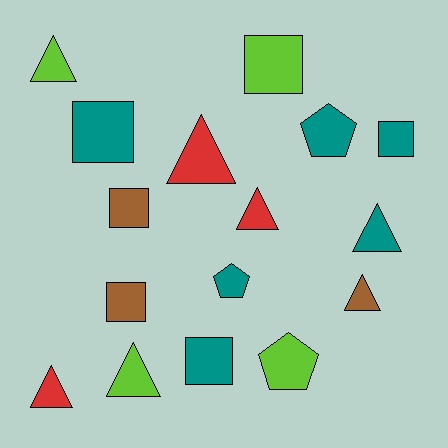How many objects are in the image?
There are 16 objects.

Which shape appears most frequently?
Triangle, with 7 objects.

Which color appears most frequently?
Teal, with 6 objects.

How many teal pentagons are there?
There are 2 teal pentagons.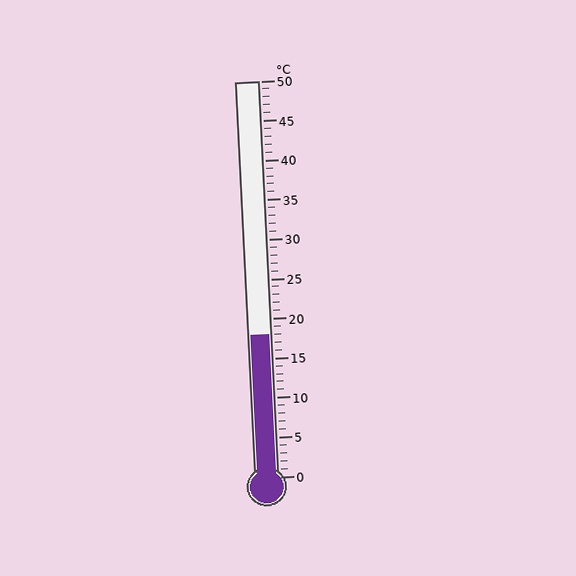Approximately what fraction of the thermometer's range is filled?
The thermometer is filled to approximately 35% of its range.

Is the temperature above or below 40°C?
The temperature is below 40°C.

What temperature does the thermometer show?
The thermometer shows approximately 18°C.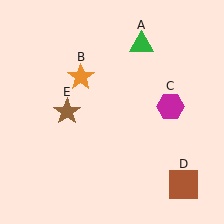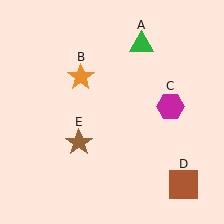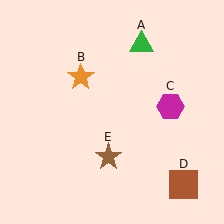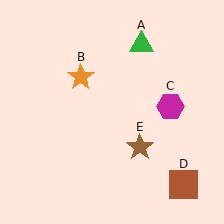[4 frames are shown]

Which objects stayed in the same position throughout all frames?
Green triangle (object A) and orange star (object B) and magenta hexagon (object C) and brown square (object D) remained stationary.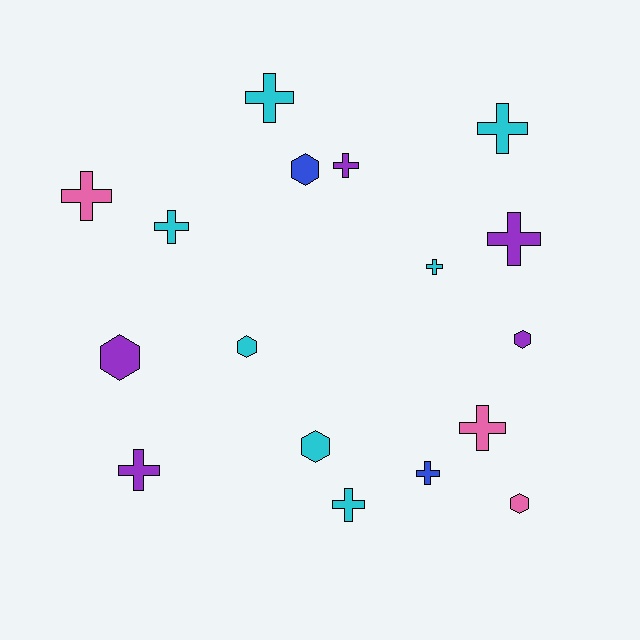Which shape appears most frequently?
Cross, with 11 objects.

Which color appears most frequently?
Cyan, with 7 objects.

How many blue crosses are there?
There is 1 blue cross.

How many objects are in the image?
There are 17 objects.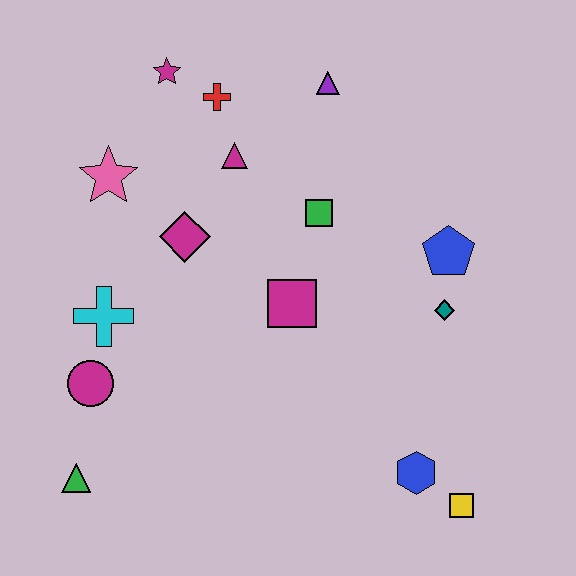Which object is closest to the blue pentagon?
The teal diamond is closest to the blue pentagon.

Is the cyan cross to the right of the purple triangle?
No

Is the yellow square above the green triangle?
No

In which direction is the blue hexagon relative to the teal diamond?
The blue hexagon is below the teal diamond.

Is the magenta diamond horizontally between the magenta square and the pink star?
Yes